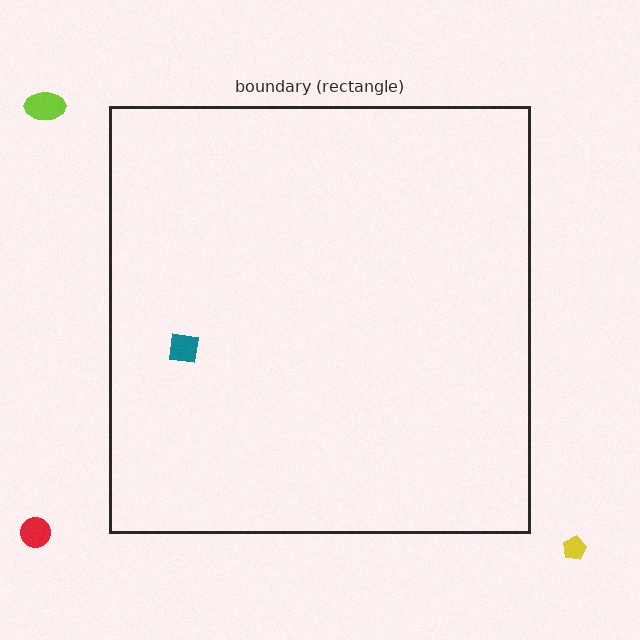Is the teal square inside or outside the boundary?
Inside.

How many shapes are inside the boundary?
1 inside, 3 outside.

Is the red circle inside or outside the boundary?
Outside.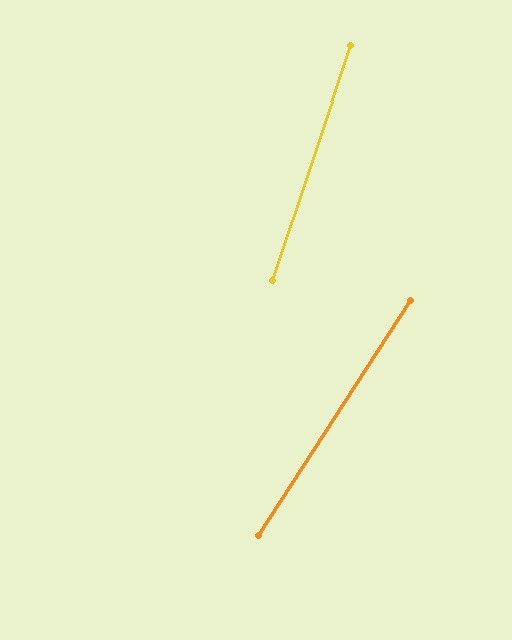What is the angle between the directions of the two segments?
Approximately 14 degrees.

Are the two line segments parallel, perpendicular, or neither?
Neither parallel nor perpendicular — they differ by about 14°.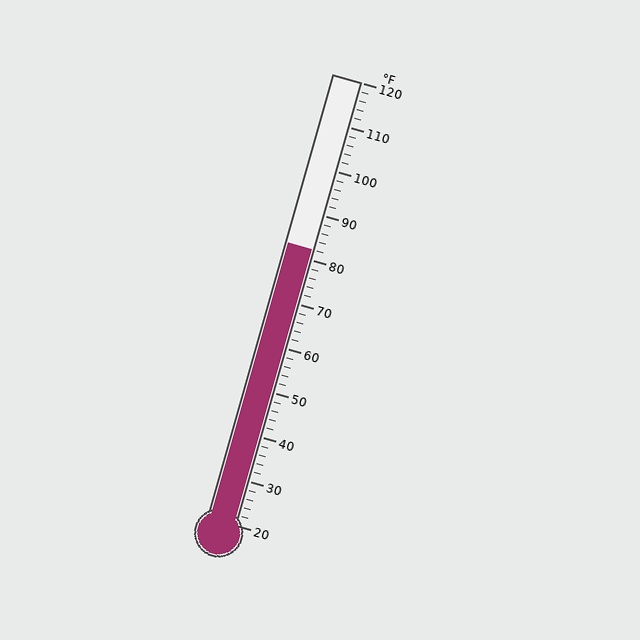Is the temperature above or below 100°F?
The temperature is below 100°F.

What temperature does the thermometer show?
The thermometer shows approximately 82°F.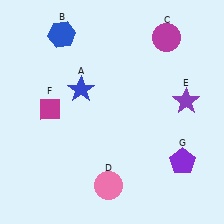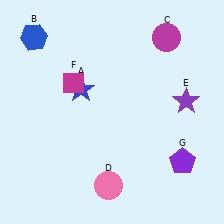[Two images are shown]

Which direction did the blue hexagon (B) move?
The blue hexagon (B) moved left.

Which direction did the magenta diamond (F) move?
The magenta diamond (F) moved up.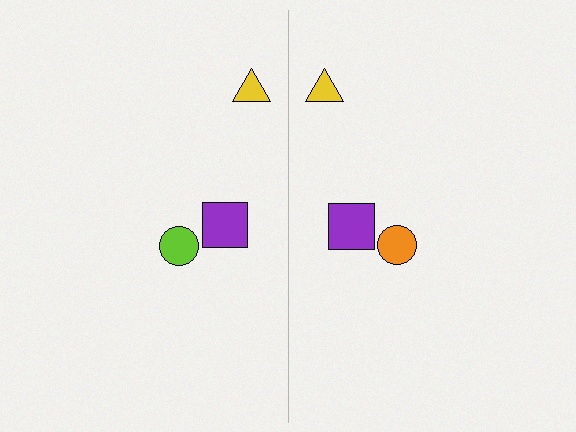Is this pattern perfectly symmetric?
No, the pattern is not perfectly symmetric. The orange circle on the right side breaks the symmetry — its mirror counterpart is lime.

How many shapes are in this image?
There are 6 shapes in this image.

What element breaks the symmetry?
The orange circle on the right side breaks the symmetry — its mirror counterpart is lime.